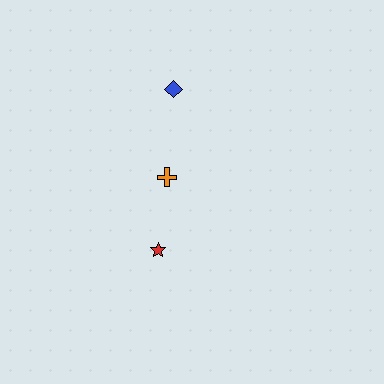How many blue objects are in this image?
There is 1 blue object.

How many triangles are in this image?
There are no triangles.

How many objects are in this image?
There are 3 objects.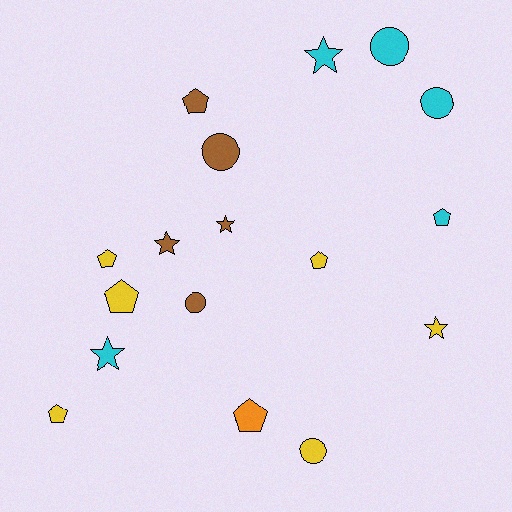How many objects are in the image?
There are 17 objects.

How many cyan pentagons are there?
There is 1 cyan pentagon.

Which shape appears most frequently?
Pentagon, with 7 objects.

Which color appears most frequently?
Yellow, with 6 objects.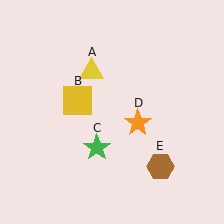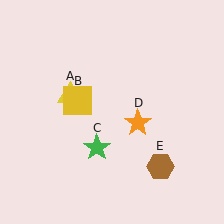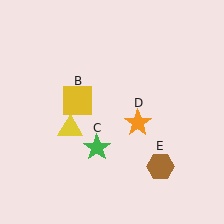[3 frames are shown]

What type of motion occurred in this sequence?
The yellow triangle (object A) rotated counterclockwise around the center of the scene.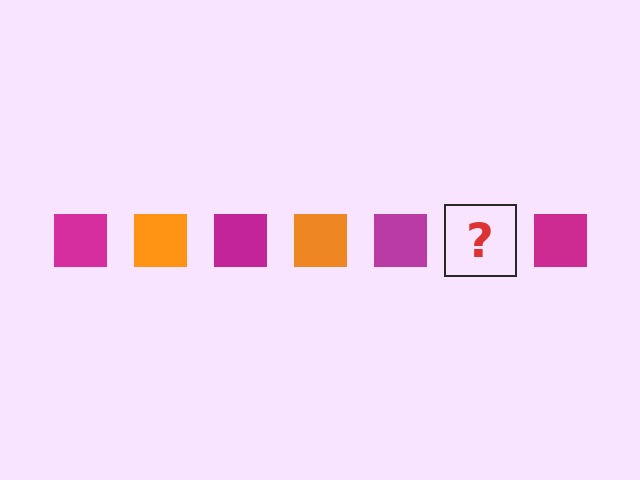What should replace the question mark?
The question mark should be replaced with an orange square.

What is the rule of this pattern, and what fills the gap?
The rule is that the pattern cycles through magenta, orange squares. The gap should be filled with an orange square.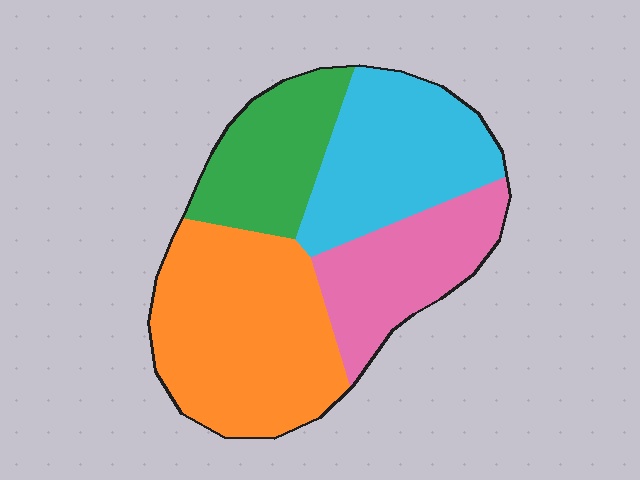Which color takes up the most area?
Orange, at roughly 35%.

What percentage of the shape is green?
Green takes up about one sixth (1/6) of the shape.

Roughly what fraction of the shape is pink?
Pink takes up about one fifth (1/5) of the shape.